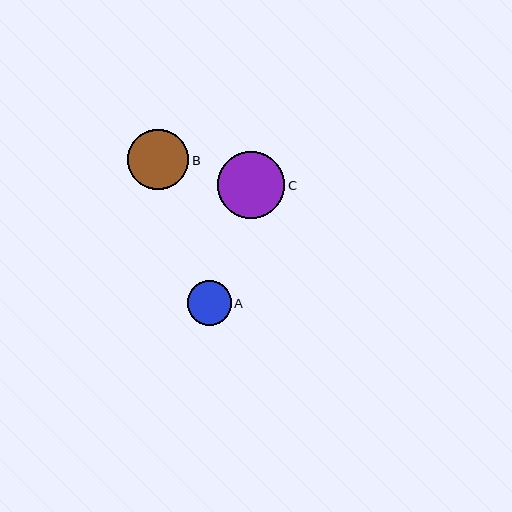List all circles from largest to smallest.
From largest to smallest: C, B, A.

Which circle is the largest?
Circle C is the largest with a size of approximately 67 pixels.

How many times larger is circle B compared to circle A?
Circle B is approximately 1.4 times the size of circle A.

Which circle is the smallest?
Circle A is the smallest with a size of approximately 44 pixels.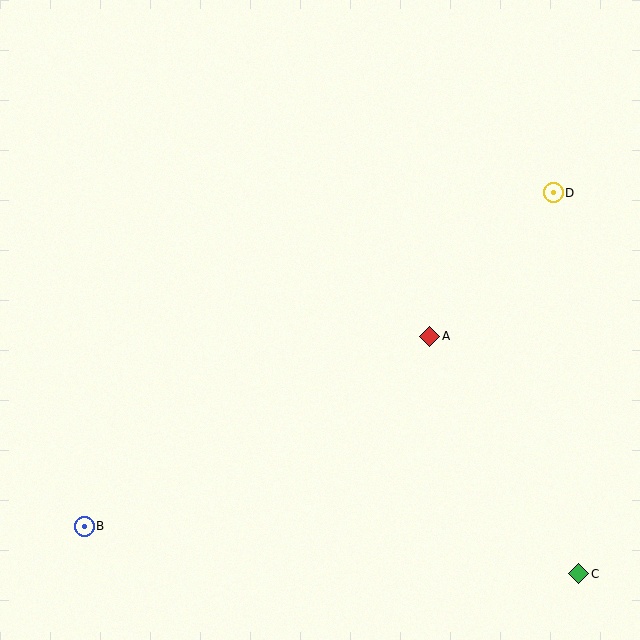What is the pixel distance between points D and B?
The distance between D and B is 576 pixels.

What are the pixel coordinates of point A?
Point A is at (430, 336).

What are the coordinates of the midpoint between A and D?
The midpoint between A and D is at (491, 265).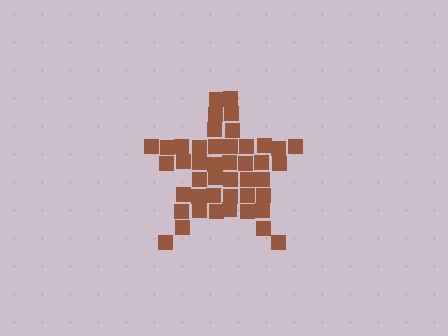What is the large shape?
The large shape is a star.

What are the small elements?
The small elements are squares.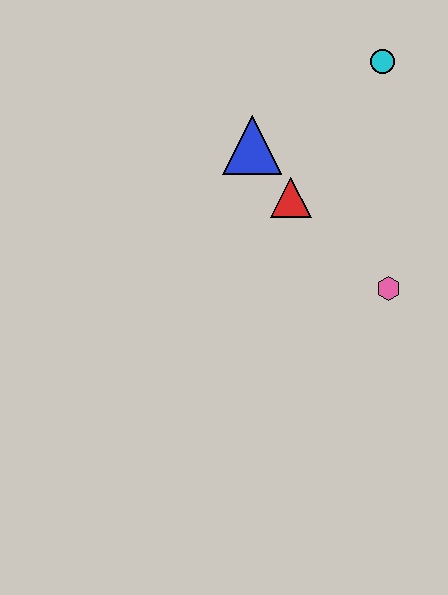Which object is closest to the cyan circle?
The blue triangle is closest to the cyan circle.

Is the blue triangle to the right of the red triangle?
No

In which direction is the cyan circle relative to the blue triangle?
The cyan circle is to the right of the blue triangle.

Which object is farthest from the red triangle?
The cyan circle is farthest from the red triangle.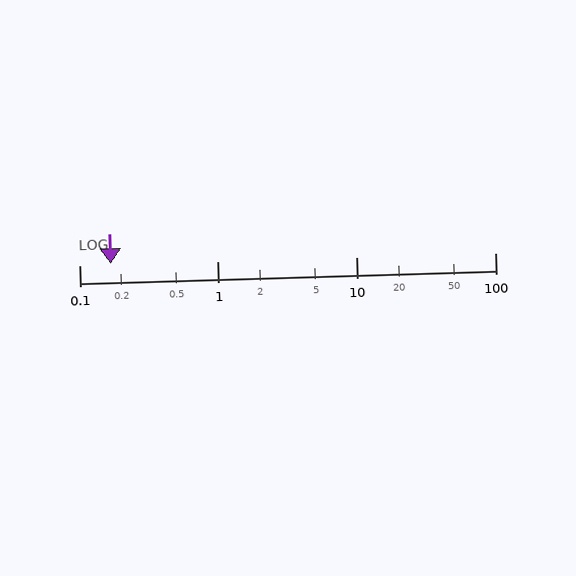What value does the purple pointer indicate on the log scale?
The pointer indicates approximately 0.17.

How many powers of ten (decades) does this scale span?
The scale spans 3 decades, from 0.1 to 100.